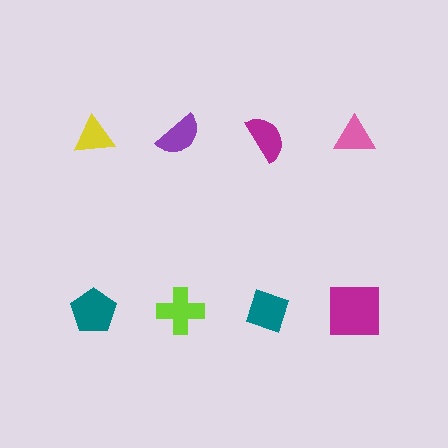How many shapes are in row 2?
4 shapes.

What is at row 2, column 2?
A lime cross.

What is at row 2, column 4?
A magenta square.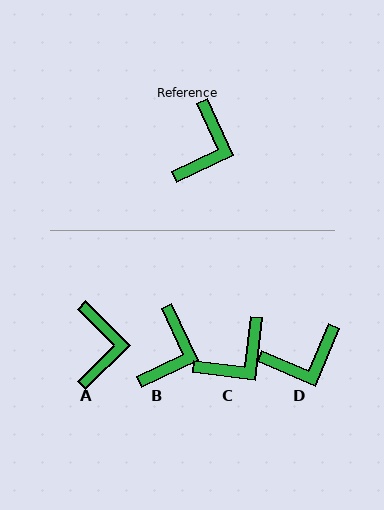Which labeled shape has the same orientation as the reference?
B.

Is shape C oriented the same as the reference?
No, it is off by about 32 degrees.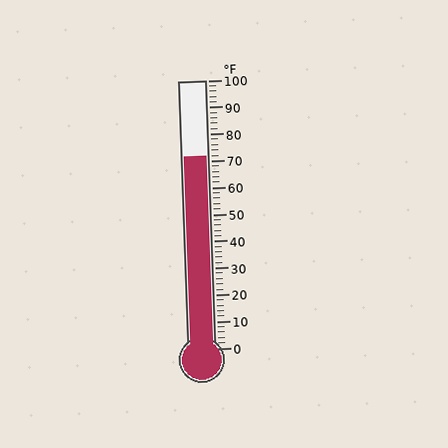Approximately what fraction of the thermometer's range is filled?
The thermometer is filled to approximately 70% of its range.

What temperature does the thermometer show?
The thermometer shows approximately 72°F.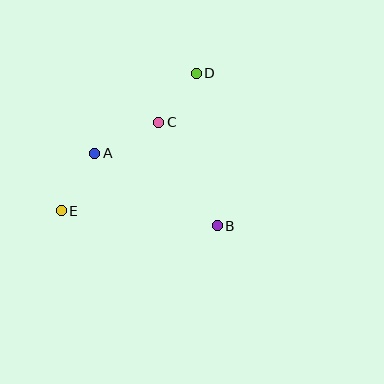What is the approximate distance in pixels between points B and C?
The distance between B and C is approximately 119 pixels.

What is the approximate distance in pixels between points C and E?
The distance between C and E is approximately 132 pixels.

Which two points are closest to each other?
Points C and D are closest to each other.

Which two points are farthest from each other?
Points D and E are farthest from each other.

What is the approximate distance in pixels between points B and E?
The distance between B and E is approximately 157 pixels.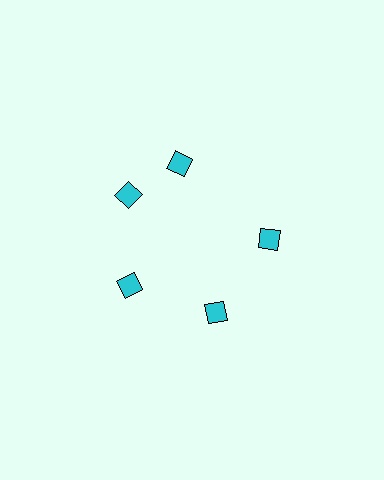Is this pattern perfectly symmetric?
No. The 5 cyan diamonds are arranged in a ring, but one element near the 1 o'clock position is rotated out of alignment along the ring, breaking the 5-fold rotational symmetry.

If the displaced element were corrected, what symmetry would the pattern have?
It would have 5-fold rotational symmetry — the pattern would map onto itself every 72 degrees.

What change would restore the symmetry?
The symmetry would be restored by rotating it back into even spacing with its neighbors so that all 5 diamonds sit at equal angles and equal distance from the center.